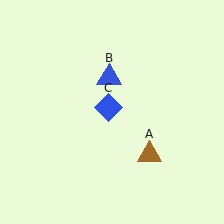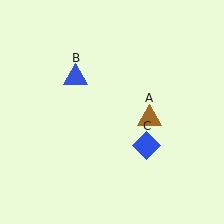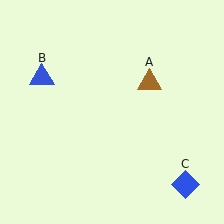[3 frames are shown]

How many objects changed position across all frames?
3 objects changed position: brown triangle (object A), blue triangle (object B), blue diamond (object C).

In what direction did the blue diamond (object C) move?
The blue diamond (object C) moved down and to the right.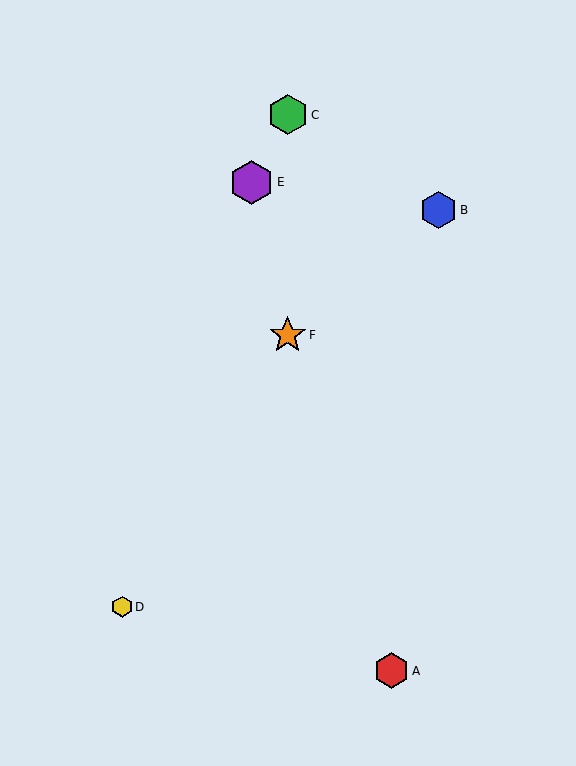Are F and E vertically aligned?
No, F is at x≈288 and E is at x≈252.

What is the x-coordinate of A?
Object A is at x≈391.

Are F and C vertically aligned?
Yes, both are at x≈288.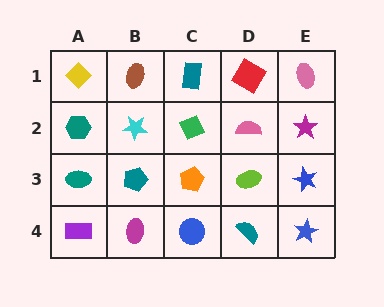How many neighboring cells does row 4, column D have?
3.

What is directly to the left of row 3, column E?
A lime ellipse.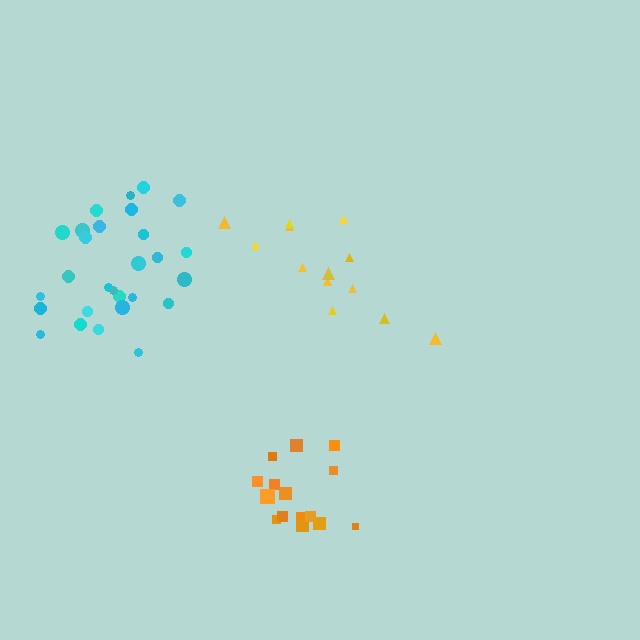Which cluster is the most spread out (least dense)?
Yellow.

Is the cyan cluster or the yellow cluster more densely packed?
Cyan.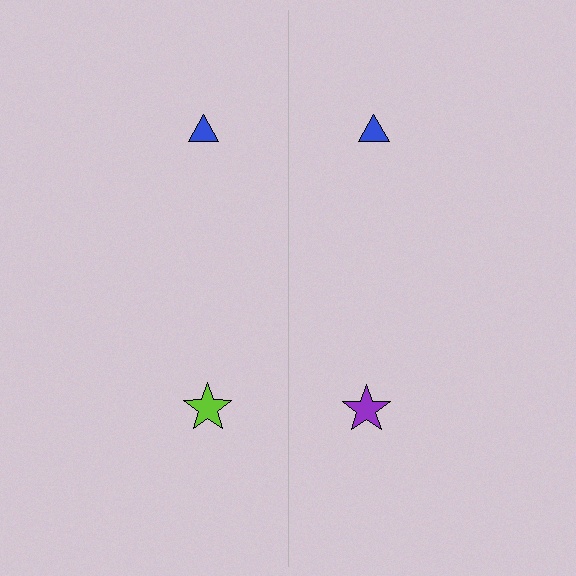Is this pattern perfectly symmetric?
No, the pattern is not perfectly symmetric. The purple star on the right side breaks the symmetry — its mirror counterpart is lime.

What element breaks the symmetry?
The purple star on the right side breaks the symmetry — its mirror counterpart is lime.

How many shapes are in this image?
There are 4 shapes in this image.